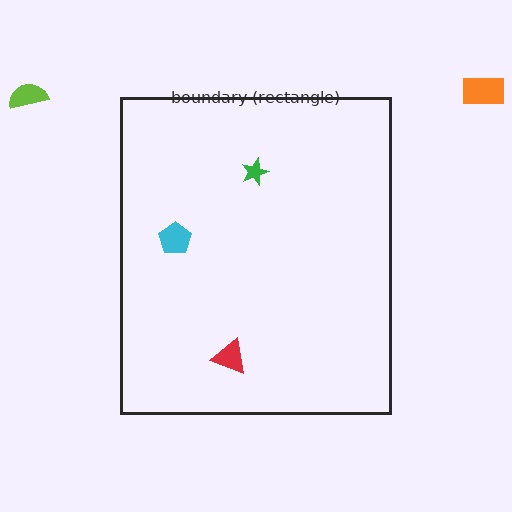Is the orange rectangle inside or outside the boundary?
Outside.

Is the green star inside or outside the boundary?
Inside.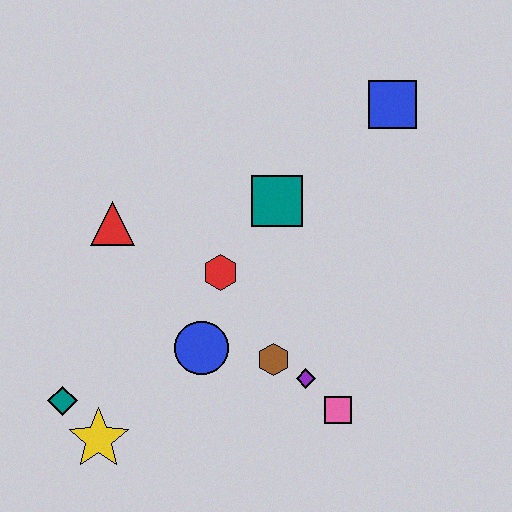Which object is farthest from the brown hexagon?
The blue square is farthest from the brown hexagon.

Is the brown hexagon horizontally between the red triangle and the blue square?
Yes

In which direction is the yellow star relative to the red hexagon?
The yellow star is below the red hexagon.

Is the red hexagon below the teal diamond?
No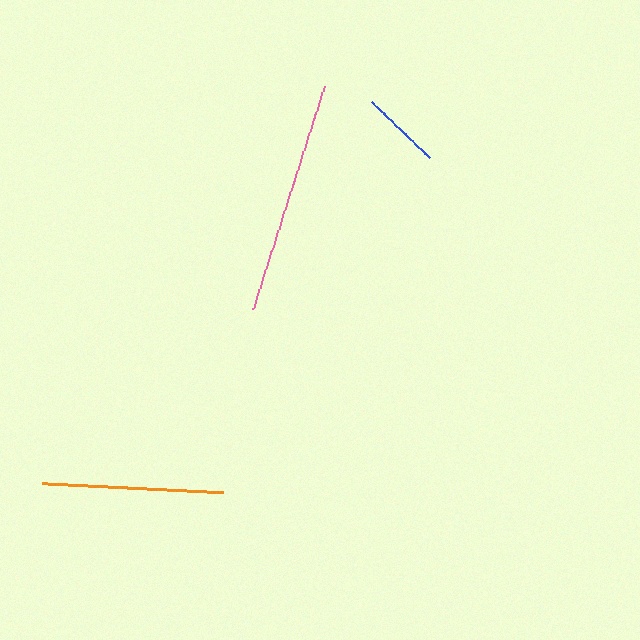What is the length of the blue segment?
The blue segment is approximately 81 pixels long.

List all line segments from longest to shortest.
From longest to shortest: pink, orange, blue.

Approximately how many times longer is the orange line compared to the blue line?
The orange line is approximately 2.2 times the length of the blue line.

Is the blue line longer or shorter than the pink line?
The pink line is longer than the blue line.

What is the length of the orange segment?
The orange segment is approximately 180 pixels long.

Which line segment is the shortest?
The blue line is the shortest at approximately 81 pixels.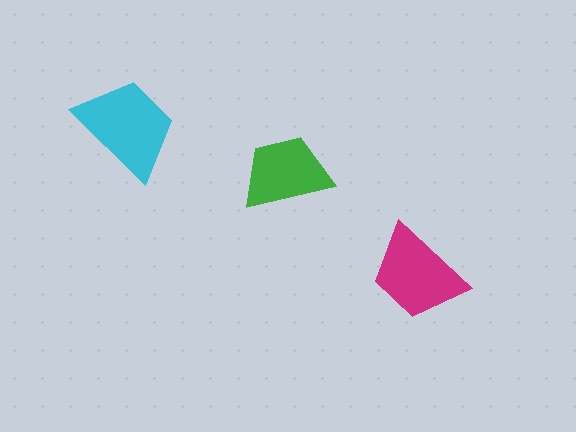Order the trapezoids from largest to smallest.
the cyan one, the magenta one, the green one.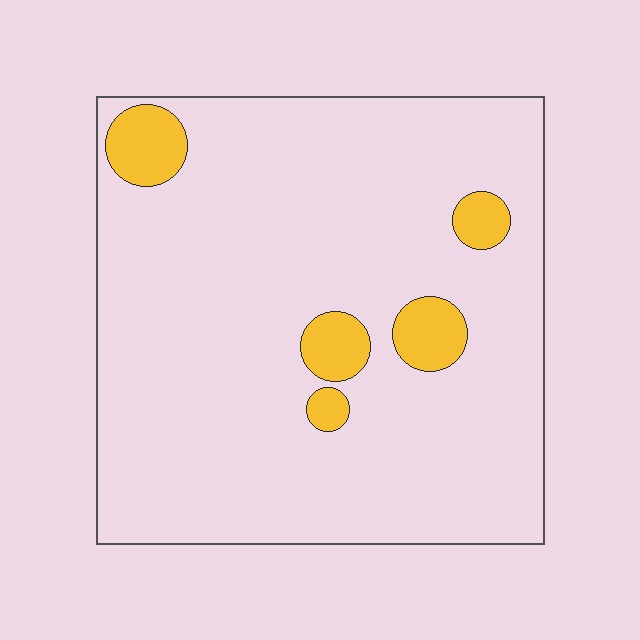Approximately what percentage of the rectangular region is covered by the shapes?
Approximately 10%.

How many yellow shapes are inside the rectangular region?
5.